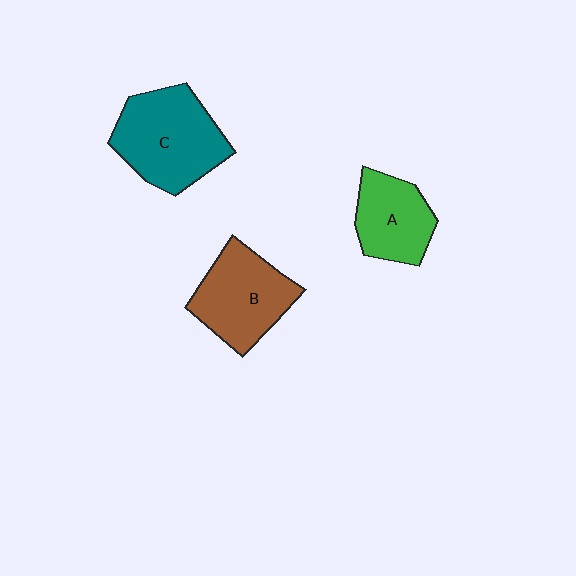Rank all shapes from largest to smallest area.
From largest to smallest: C (teal), B (brown), A (green).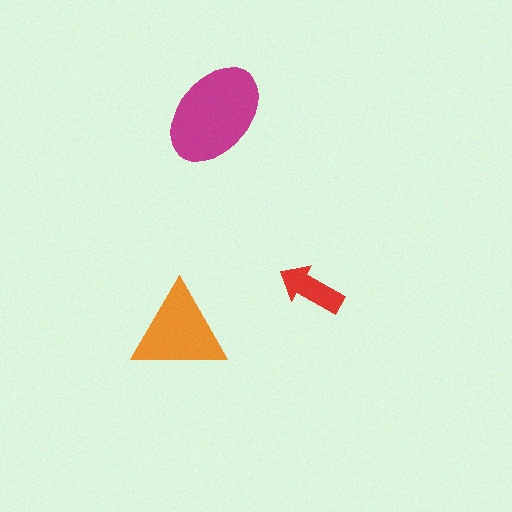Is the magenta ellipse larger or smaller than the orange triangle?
Larger.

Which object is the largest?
The magenta ellipse.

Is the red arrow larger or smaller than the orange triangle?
Smaller.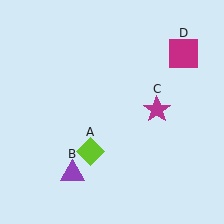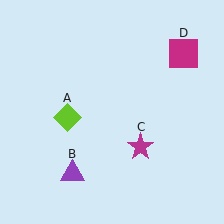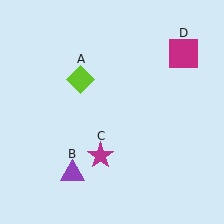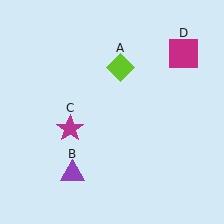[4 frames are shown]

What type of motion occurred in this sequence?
The lime diamond (object A), magenta star (object C) rotated clockwise around the center of the scene.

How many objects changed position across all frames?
2 objects changed position: lime diamond (object A), magenta star (object C).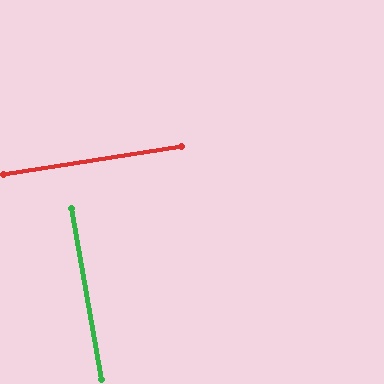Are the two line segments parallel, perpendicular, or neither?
Perpendicular — they meet at approximately 89°.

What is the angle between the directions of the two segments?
Approximately 89 degrees.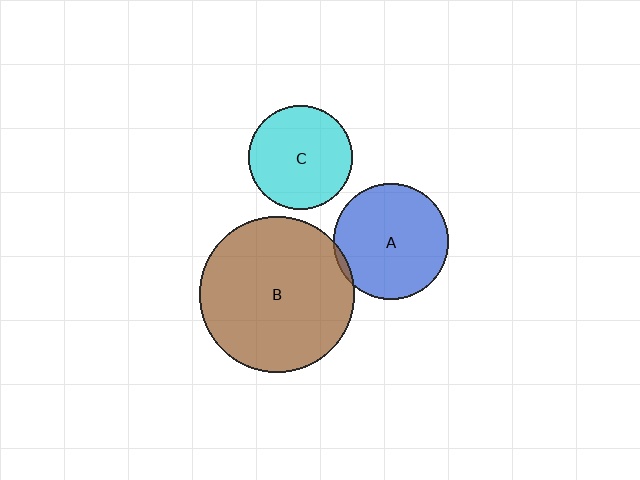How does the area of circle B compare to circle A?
Approximately 1.8 times.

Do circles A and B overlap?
Yes.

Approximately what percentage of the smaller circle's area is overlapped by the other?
Approximately 5%.